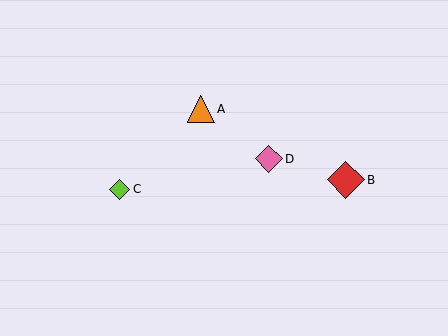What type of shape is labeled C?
Shape C is a lime diamond.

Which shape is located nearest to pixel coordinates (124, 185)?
The lime diamond (labeled C) at (119, 189) is nearest to that location.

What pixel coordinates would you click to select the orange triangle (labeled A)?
Click at (201, 109) to select the orange triangle A.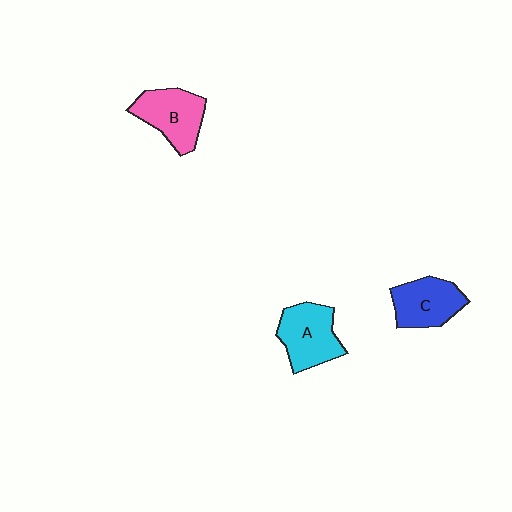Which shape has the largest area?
Shape A (cyan).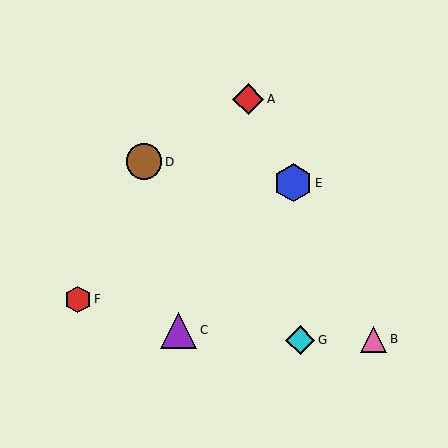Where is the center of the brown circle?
The center of the brown circle is at (144, 162).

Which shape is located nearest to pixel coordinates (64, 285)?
The red hexagon (labeled F) at (78, 299) is nearest to that location.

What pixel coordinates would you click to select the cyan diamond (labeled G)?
Click at (300, 340) to select the cyan diamond G.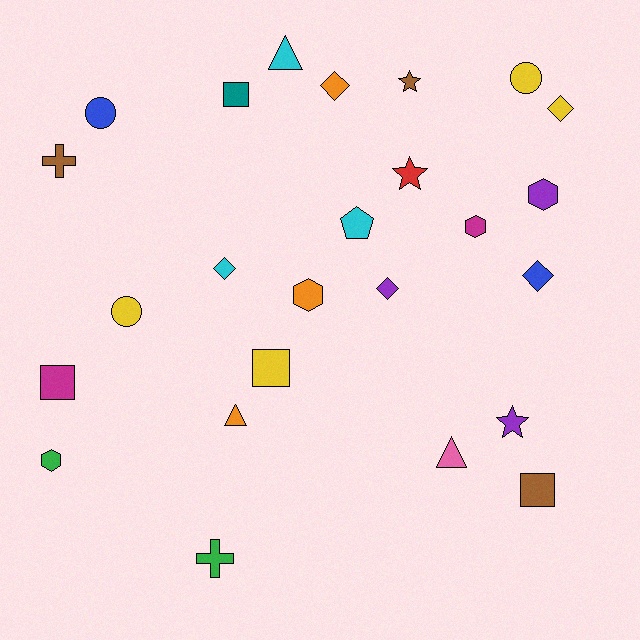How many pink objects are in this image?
There is 1 pink object.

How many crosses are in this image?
There are 2 crosses.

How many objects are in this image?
There are 25 objects.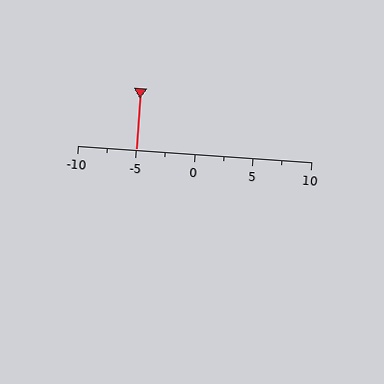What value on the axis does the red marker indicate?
The marker indicates approximately -5.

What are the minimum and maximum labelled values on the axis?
The axis runs from -10 to 10.